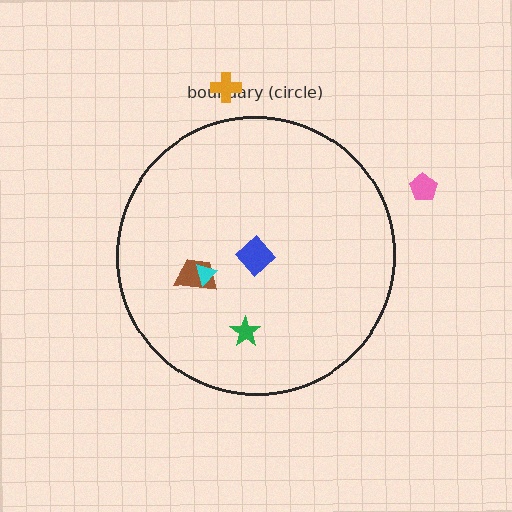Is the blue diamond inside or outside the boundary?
Inside.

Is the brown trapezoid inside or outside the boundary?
Inside.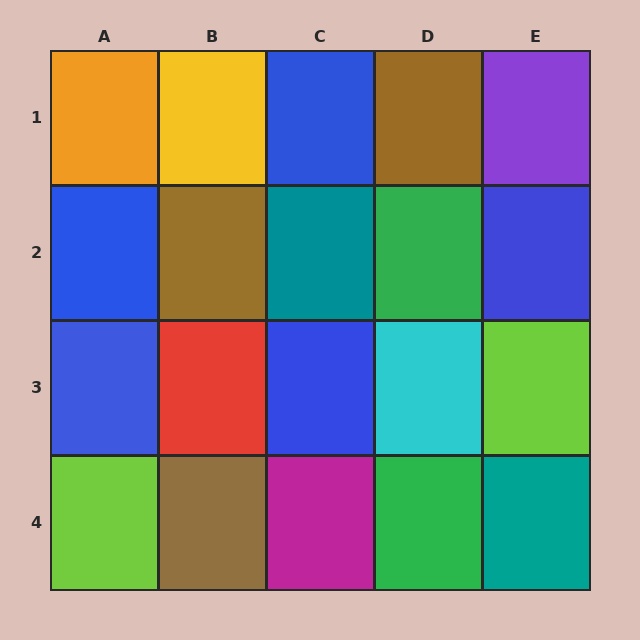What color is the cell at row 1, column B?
Yellow.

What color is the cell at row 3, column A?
Blue.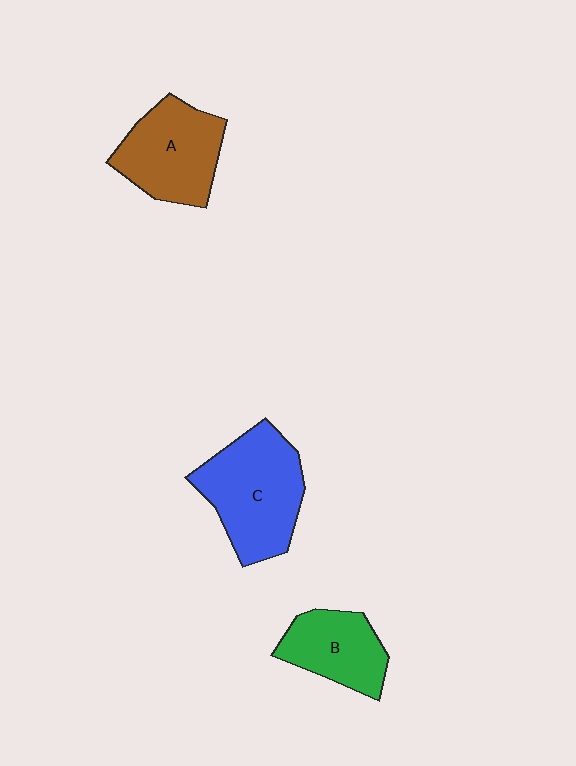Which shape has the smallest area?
Shape B (green).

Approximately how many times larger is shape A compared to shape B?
Approximately 1.3 times.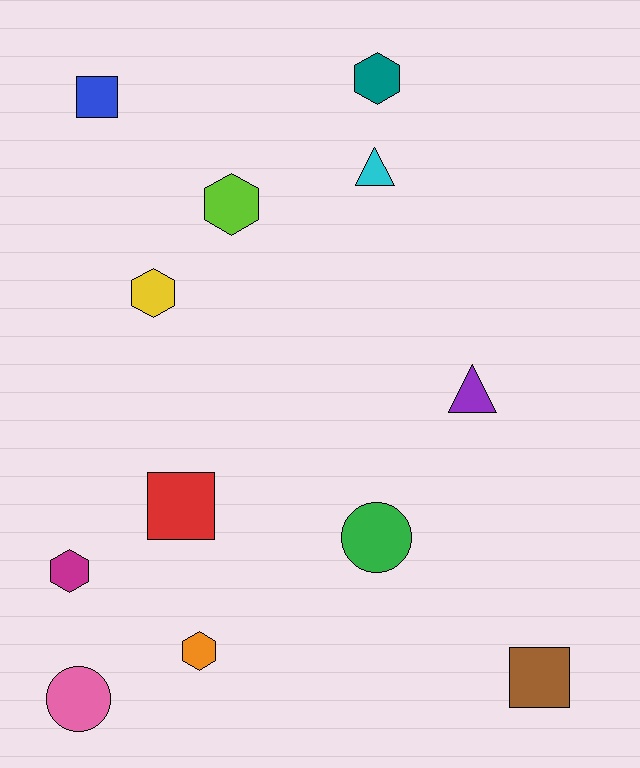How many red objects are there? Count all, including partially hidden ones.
There is 1 red object.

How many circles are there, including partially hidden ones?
There are 2 circles.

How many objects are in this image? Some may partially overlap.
There are 12 objects.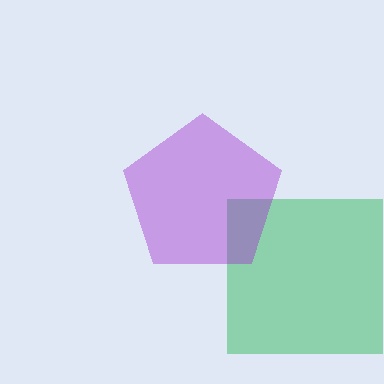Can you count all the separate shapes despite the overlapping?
Yes, there are 2 separate shapes.